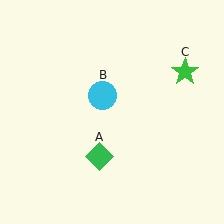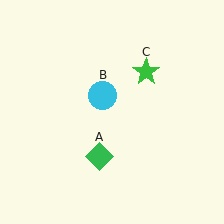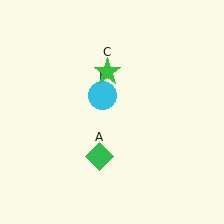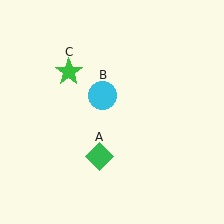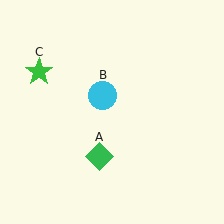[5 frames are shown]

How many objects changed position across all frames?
1 object changed position: green star (object C).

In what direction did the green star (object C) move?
The green star (object C) moved left.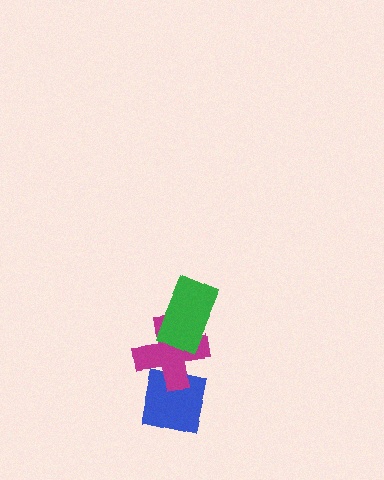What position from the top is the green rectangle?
The green rectangle is 1st from the top.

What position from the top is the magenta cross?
The magenta cross is 2nd from the top.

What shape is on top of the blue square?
The magenta cross is on top of the blue square.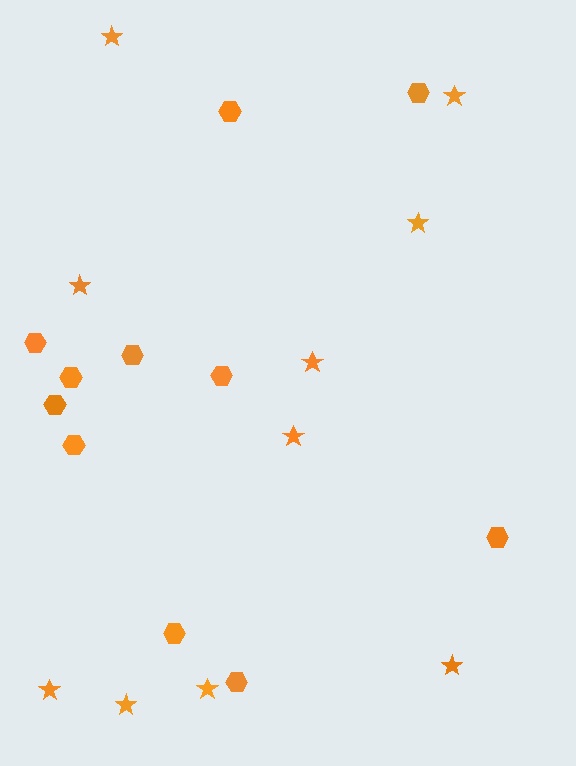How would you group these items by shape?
There are 2 groups: one group of stars (10) and one group of hexagons (11).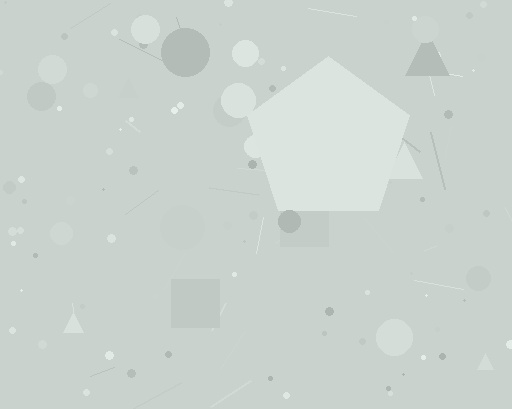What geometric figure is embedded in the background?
A pentagon is embedded in the background.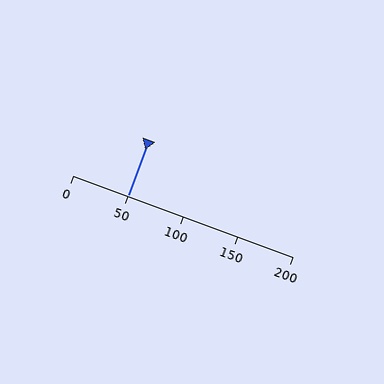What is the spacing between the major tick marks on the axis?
The major ticks are spaced 50 apart.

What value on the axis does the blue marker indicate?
The marker indicates approximately 50.